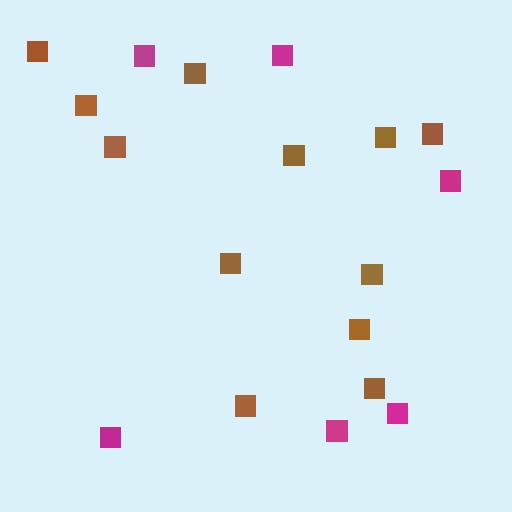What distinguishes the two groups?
There are 2 groups: one group of brown squares (12) and one group of magenta squares (6).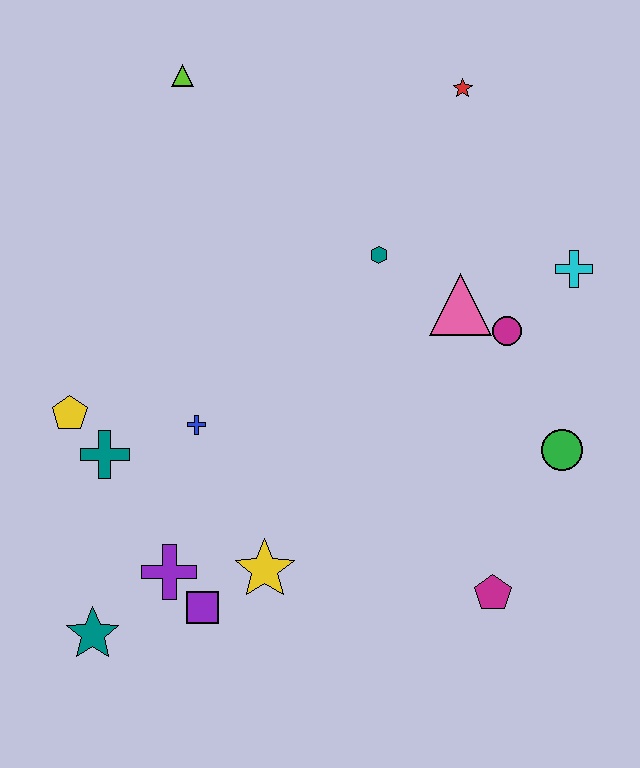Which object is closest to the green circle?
The magenta circle is closest to the green circle.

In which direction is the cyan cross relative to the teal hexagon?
The cyan cross is to the right of the teal hexagon.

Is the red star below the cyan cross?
No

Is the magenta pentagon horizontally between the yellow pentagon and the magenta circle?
Yes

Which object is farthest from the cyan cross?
The teal star is farthest from the cyan cross.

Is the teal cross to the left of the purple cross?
Yes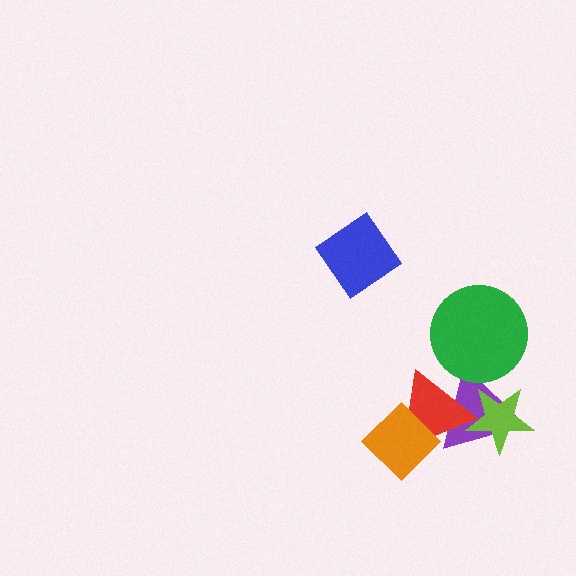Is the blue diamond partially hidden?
No, no other shape covers it.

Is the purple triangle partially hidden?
Yes, it is partially covered by another shape.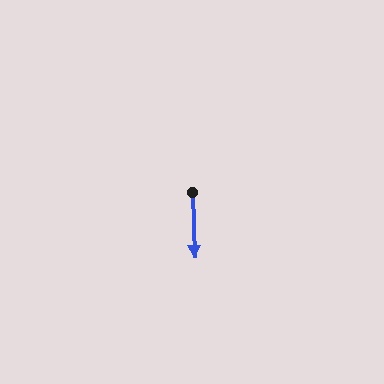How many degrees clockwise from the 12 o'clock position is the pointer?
Approximately 178 degrees.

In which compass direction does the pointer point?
South.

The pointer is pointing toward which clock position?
Roughly 6 o'clock.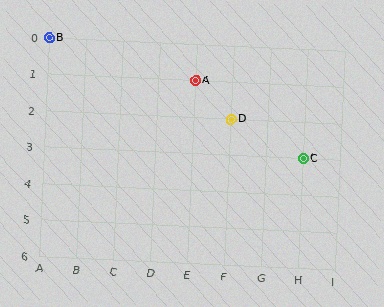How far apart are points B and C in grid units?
Points B and C are 7 columns and 3 rows apart (about 7.6 grid units diagonally).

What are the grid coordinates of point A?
Point A is at grid coordinates (E, 1).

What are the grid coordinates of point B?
Point B is at grid coordinates (A, 0).